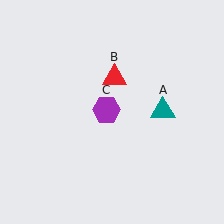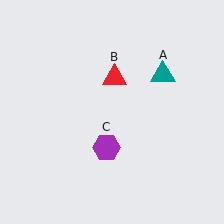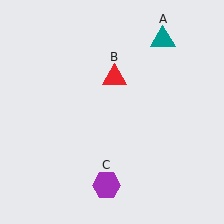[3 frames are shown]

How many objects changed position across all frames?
2 objects changed position: teal triangle (object A), purple hexagon (object C).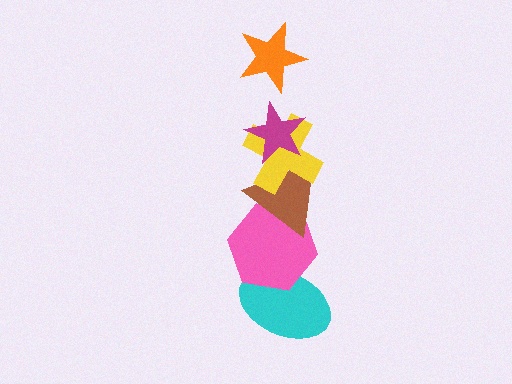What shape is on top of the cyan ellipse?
The pink hexagon is on top of the cyan ellipse.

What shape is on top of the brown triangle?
The yellow cross is on top of the brown triangle.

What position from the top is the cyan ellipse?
The cyan ellipse is 6th from the top.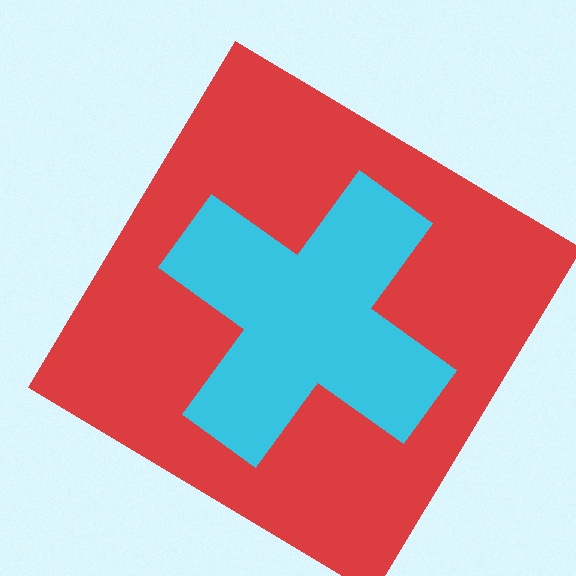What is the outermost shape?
The red diamond.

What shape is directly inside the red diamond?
The cyan cross.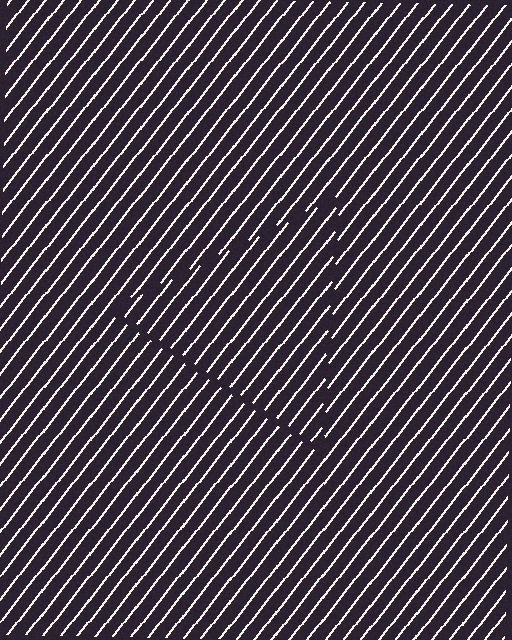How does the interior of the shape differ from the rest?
The interior of the shape contains the same grating, shifted by half a period — the contour is defined by the phase discontinuity where line-ends from the inner and outer gratings abut.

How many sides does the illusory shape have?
3 sides — the line-ends trace a triangle.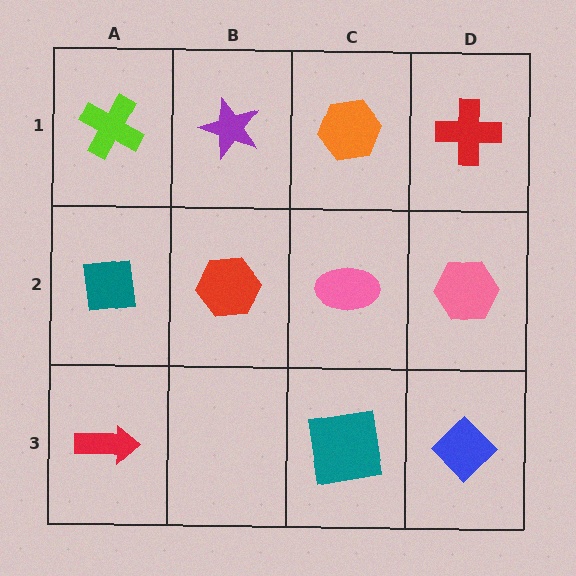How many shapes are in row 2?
4 shapes.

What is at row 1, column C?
An orange hexagon.